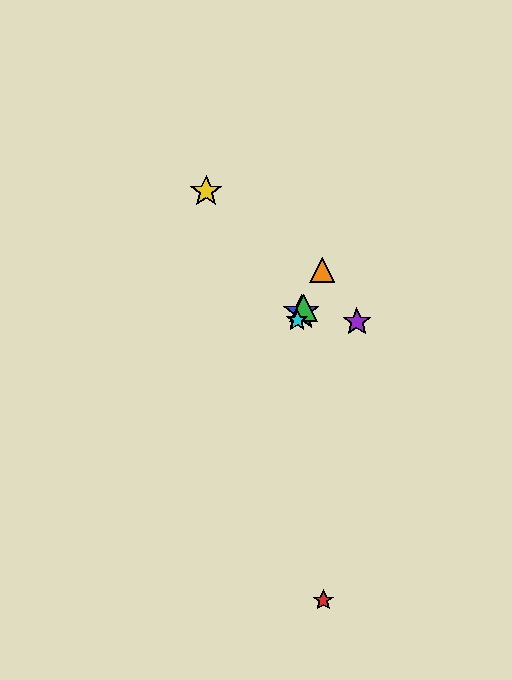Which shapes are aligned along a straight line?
The blue star, the green triangle, the orange triangle, the cyan star are aligned along a straight line.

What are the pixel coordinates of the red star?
The red star is at (323, 600).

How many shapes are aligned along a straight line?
4 shapes (the blue star, the green triangle, the orange triangle, the cyan star) are aligned along a straight line.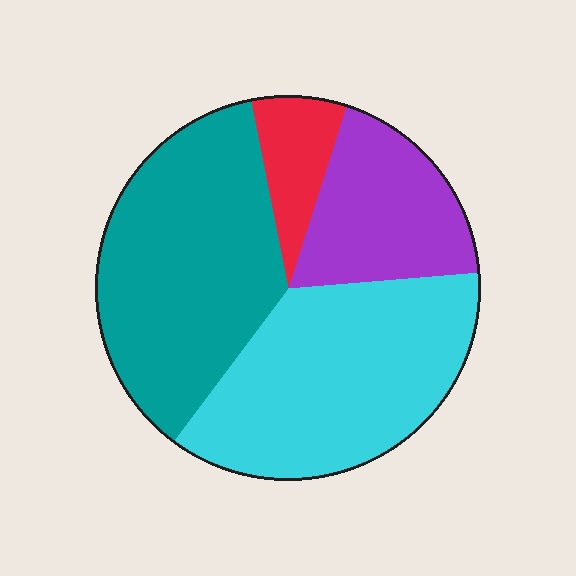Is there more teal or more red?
Teal.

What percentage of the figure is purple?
Purple covers around 20% of the figure.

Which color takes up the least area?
Red, at roughly 10%.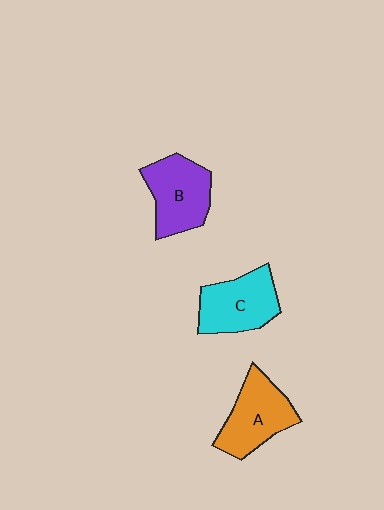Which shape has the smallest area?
Shape C (cyan).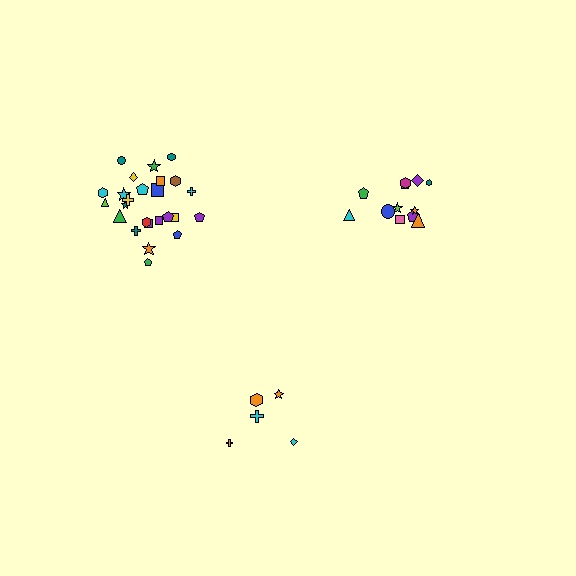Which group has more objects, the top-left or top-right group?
The top-left group.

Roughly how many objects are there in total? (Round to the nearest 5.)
Roughly 40 objects in total.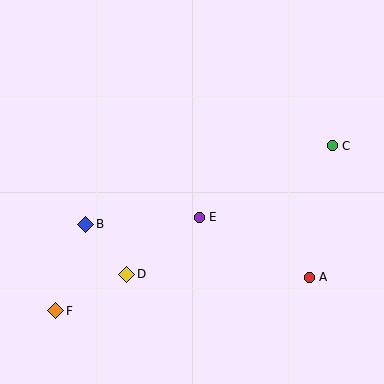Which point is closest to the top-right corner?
Point C is closest to the top-right corner.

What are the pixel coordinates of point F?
Point F is at (56, 311).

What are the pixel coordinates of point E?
Point E is at (199, 217).